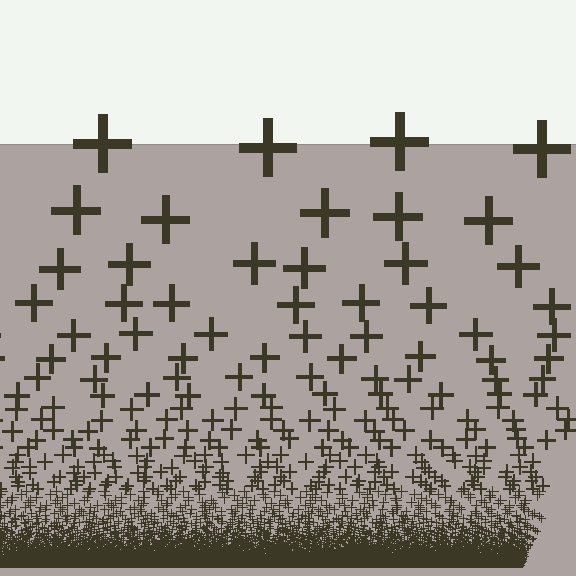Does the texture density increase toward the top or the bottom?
Density increases toward the bottom.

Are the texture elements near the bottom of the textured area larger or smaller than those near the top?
Smaller. The gradient is inverted — elements near the bottom are smaller and denser.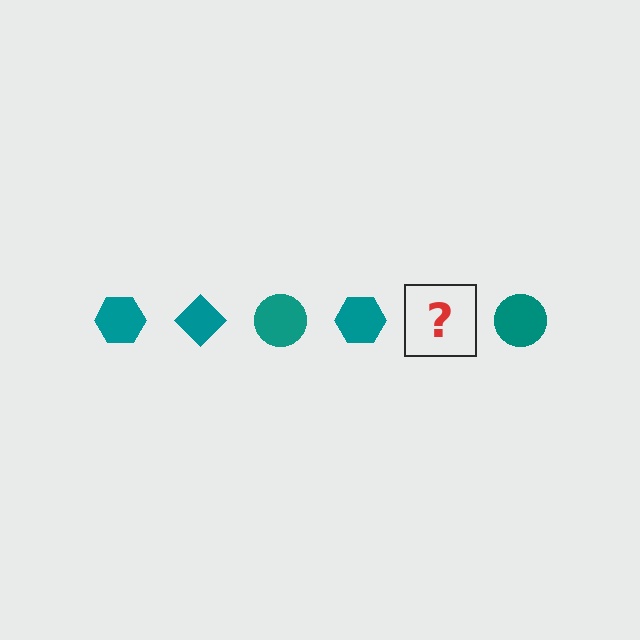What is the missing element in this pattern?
The missing element is a teal diamond.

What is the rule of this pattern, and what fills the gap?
The rule is that the pattern cycles through hexagon, diamond, circle shapes in teal. The gap should be filled with a teal diamond.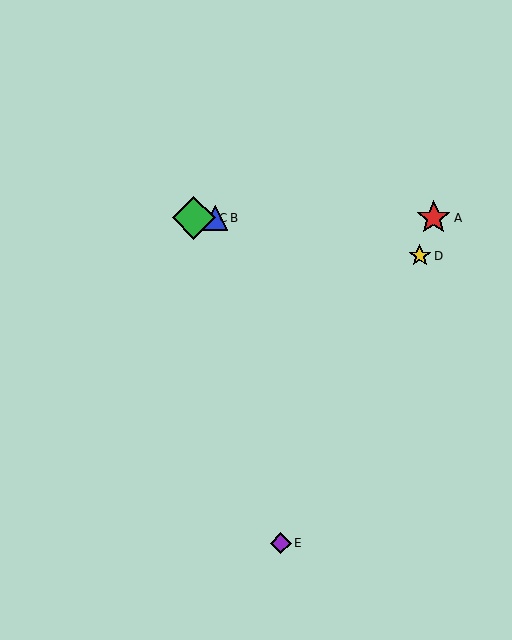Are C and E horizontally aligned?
No, C is at y≈218 and E is at y≈543.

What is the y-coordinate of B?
Object B is at y≈218.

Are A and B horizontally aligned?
Yes, both are at y≈218.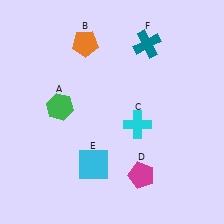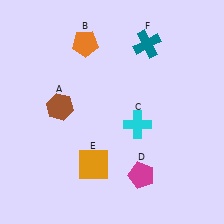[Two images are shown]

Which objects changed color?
A changed from green to brown. E changed from cyan to orange.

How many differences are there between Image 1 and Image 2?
There are 2 differences between the two images.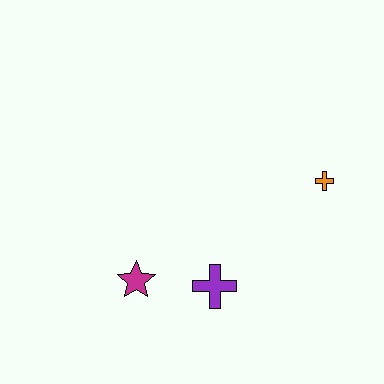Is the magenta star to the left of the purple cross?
Yes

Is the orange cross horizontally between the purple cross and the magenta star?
No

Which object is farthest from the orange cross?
The magenta star is farthest from the orange cross.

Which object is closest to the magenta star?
The purple cross is closest to the magenta star.